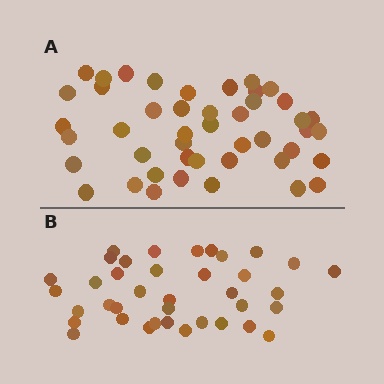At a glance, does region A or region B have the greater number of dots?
Region A (the top region) has more dots.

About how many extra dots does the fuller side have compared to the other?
Region A has roughly 8 or so more dots than region B.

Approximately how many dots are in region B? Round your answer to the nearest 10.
About 40 dots. (The exact count is 38, which rounds to 40.)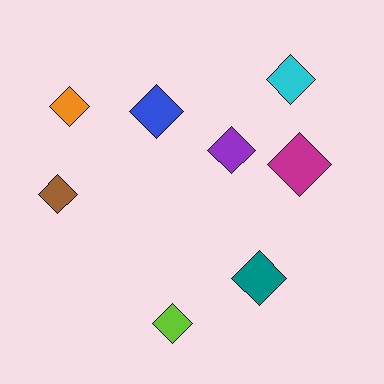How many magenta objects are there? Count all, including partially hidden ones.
There is 1 magenta object.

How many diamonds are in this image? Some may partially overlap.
There are 8 diamonds.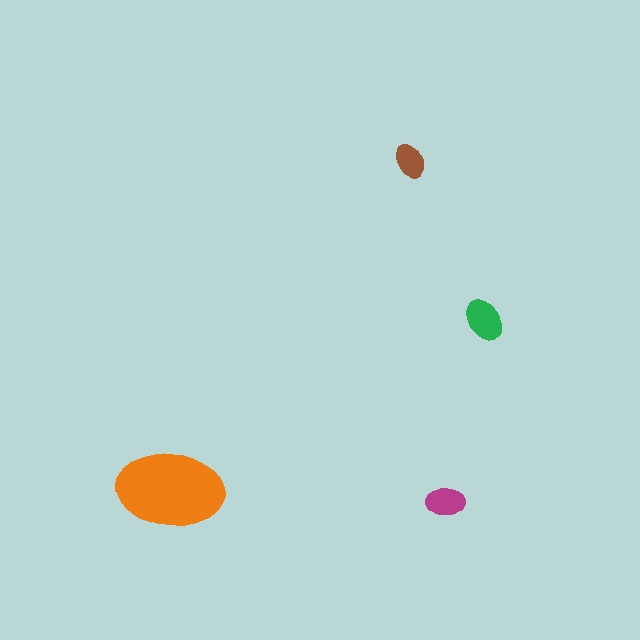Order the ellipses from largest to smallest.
the orange one, the green one, the magenta one, the brown one.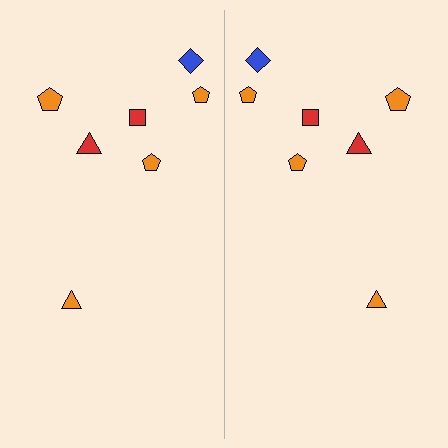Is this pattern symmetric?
Yes, this pattern has bilateral (reflection) symmetry.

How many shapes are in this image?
There are 14 shapes in this image.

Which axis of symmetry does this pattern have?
The pattern has a vertical axis of symmetry running through the center of the image.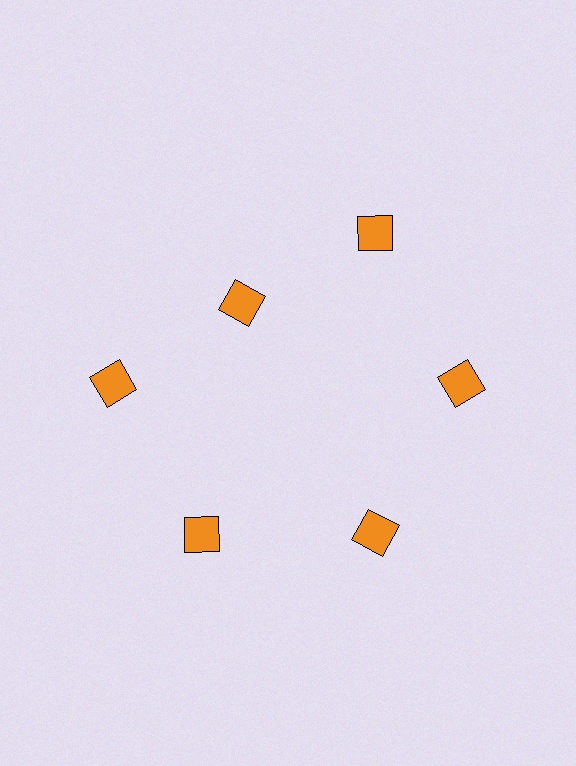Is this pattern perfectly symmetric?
No. The 6 orange diamonds are arranged in a ring, but one element near the 11 o'clock position is pulled inward toward the center, breaking the 6-fold rotational symmetry.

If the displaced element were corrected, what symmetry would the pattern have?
It would have 6-fold rotational symmetry — the pattern would map onto itself every 60 degrees.